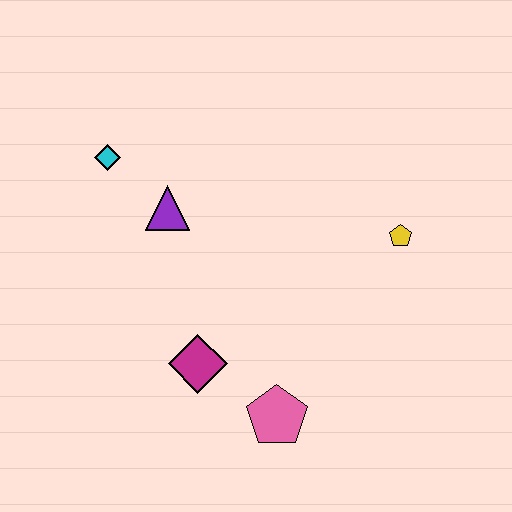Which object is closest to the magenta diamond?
The pink pentagon is closest to the magenta diamond.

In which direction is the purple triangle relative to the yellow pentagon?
The purple triangle is to the left of the yellow pentagon.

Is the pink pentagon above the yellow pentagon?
No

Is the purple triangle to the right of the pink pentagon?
No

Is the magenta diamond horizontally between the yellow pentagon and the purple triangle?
Yes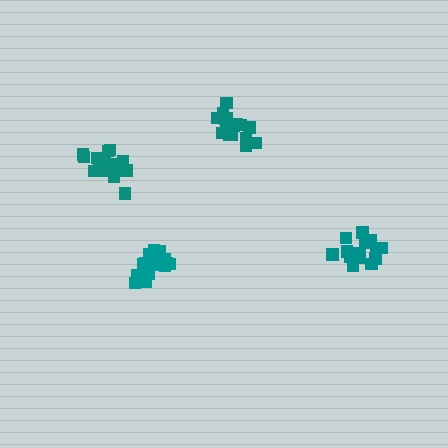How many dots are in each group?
Group 1: 17 dots, Group 2: 18 dots, Group 3: 18 dots, Group 4: 19 dots (72 total).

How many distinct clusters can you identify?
There are 4 distinct clusters.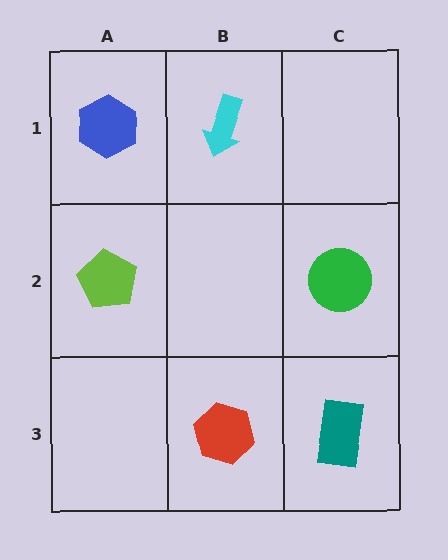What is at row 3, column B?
A red hexagon.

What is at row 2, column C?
A green circle.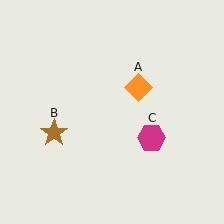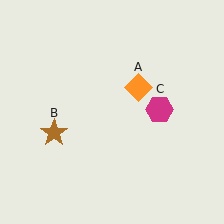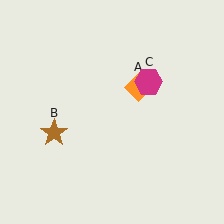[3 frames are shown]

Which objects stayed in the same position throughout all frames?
Orange diamond (object A) and brown star (object B) remained stationary.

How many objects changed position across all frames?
1 object changed position: magenta hexagon (object C).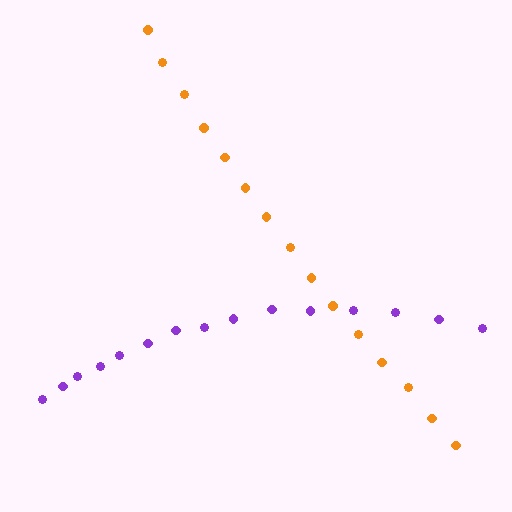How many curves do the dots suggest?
There are 2 distinct paths.